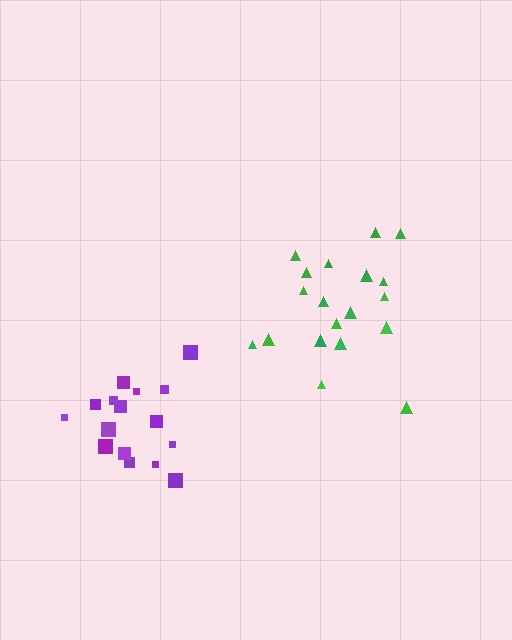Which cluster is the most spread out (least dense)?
Green.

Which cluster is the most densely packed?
Purple.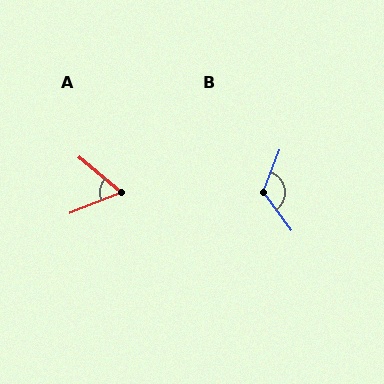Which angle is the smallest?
A, at approximately 62 degrees.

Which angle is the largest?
B, at approximately 122 degrees.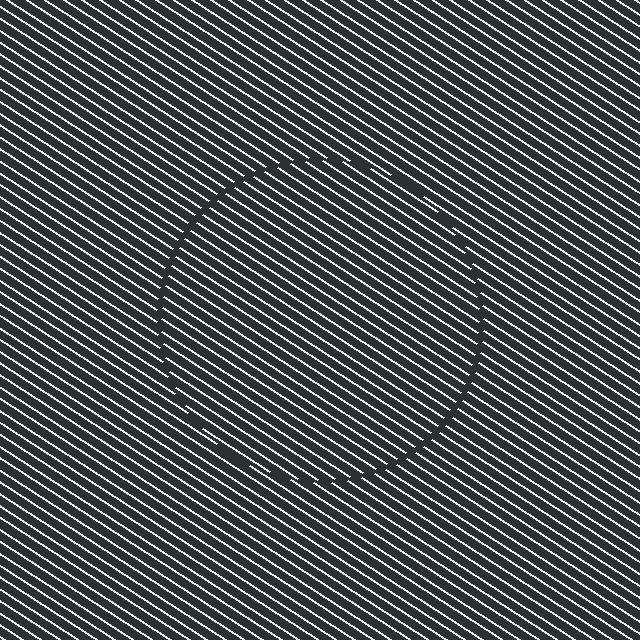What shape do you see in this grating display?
An illusory circle. The interior of the shape contains the same grating, shifted by half a period — the contour is defined by the phase discontinuity where line-ends from the inner and outer gratings abut.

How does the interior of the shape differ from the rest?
The interior of the shape contains the same grating, shifted by half a period — the contour is defined by the phase discontinuity where line-ends from the inner and outer gratings abut.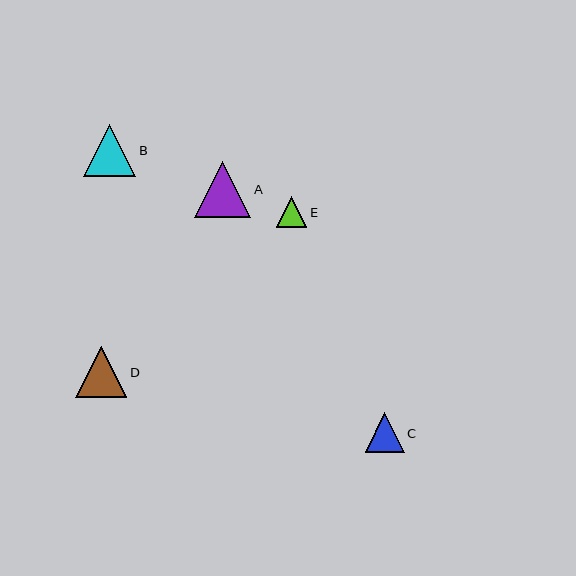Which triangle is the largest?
Triangle A is the largest with a size of approximately 56 pixels.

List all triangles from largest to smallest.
From largest to smallest: A, B, D, C, E.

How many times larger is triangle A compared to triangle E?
Triangle A is approximately 1.8 times the size of triangle E.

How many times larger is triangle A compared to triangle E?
Triangle A is approximately 1.8 times the size of triangle E.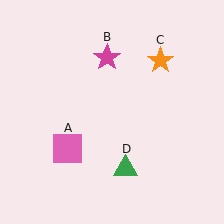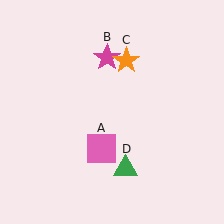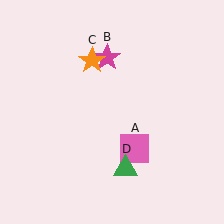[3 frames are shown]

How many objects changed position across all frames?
2 objects changed position: pink square (object A), orange star (object C).